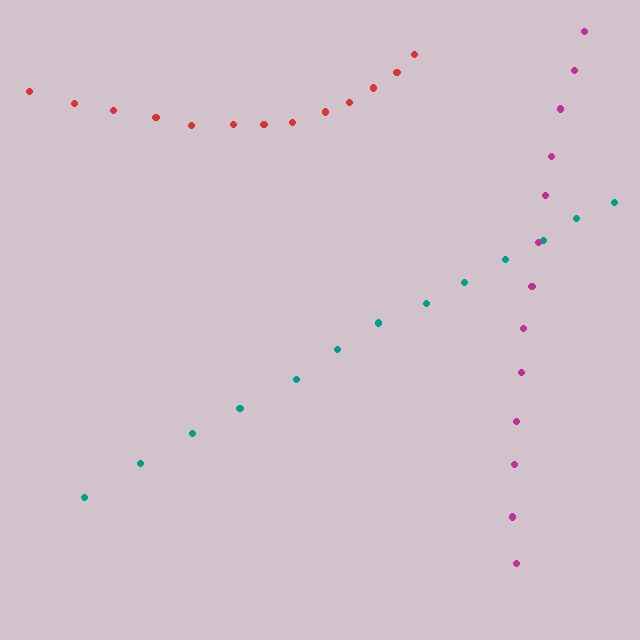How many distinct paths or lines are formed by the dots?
There are 3 distinct paths.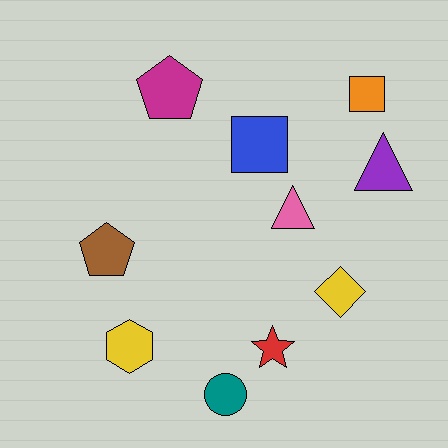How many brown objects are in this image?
There is 1 brown object.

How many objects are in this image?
There are 10 objects.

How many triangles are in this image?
There are 2 triangles.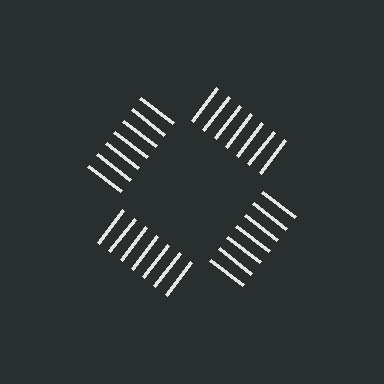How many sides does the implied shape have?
4 sides — the line-ends trace a square.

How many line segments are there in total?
28 — 7 along each of the 4 edges.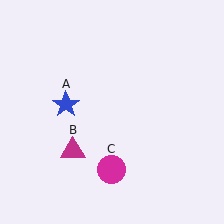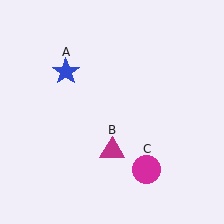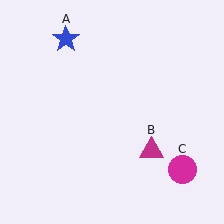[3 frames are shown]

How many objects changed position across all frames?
3 objects changed position: blue star (object A), magenta triangle (object B), magenta circle (object C).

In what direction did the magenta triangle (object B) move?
The magenta triangle (object B) moved right.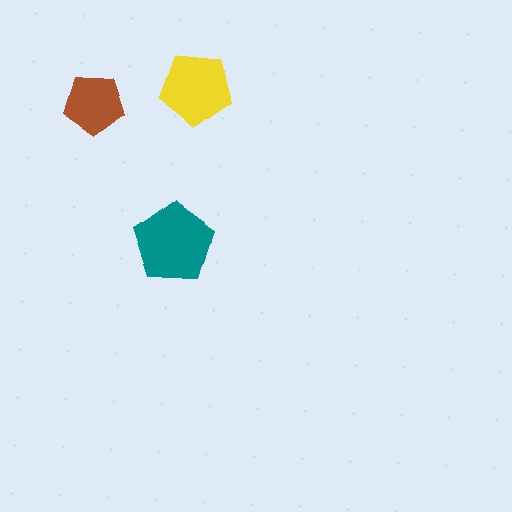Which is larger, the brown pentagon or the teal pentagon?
The teal one.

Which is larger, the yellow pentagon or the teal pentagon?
The teal one.